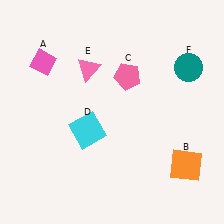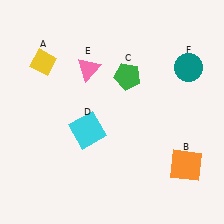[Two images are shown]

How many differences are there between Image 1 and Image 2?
There are 2 differences between the two images.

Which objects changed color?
A changed from pink to yellow. C changed from pink to green.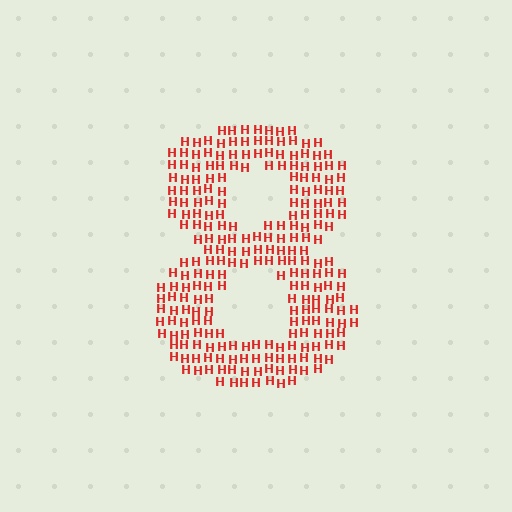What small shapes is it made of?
It is made of small letter H's.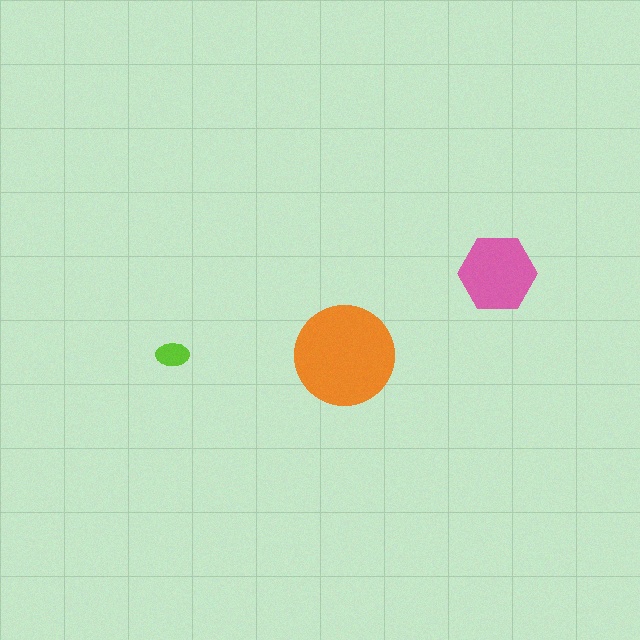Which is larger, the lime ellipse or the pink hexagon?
The pink hexagon.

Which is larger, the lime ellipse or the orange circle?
The orange circle.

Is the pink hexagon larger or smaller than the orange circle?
Smaller.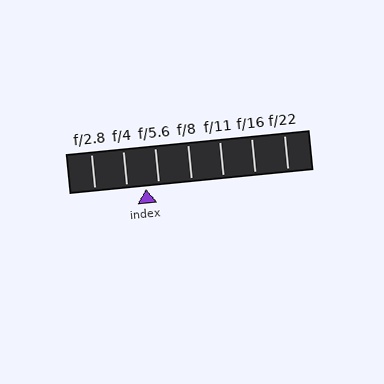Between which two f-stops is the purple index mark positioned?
The index mark is between f/4 and f/5.6.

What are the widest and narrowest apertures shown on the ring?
The widest aperture shown is f/2.8 and the narrowest is f/22.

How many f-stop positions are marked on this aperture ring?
There are 7 f-stop positions marked.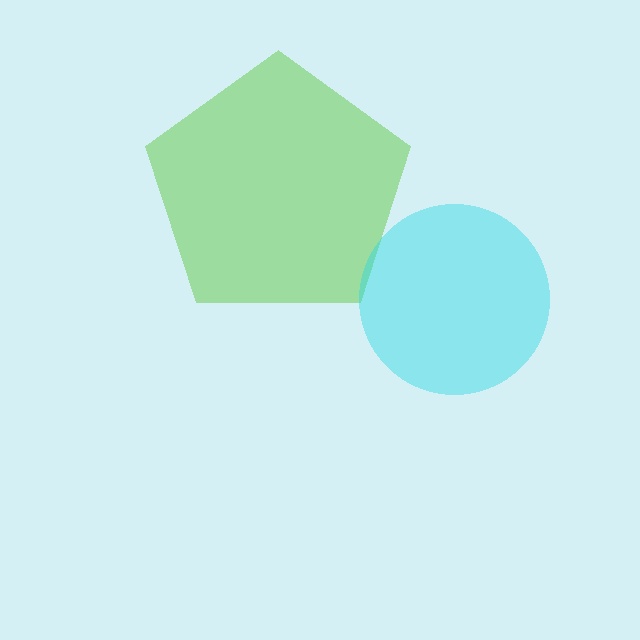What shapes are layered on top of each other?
The layered shapes are: a lime pentagon, a cyan circle.